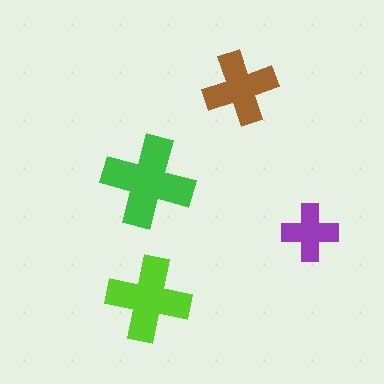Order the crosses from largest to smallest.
the green one, the lime one, the brown one, the purple one.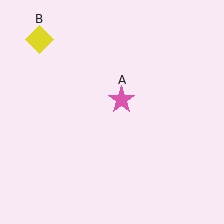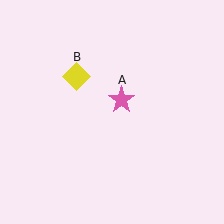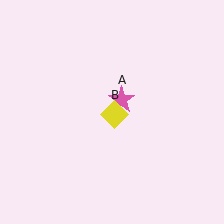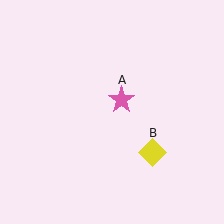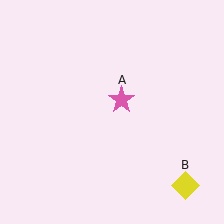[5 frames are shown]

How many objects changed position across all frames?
1 object changed position: yellow diamond (object B).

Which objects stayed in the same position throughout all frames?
Pink star (object A) remained stationary.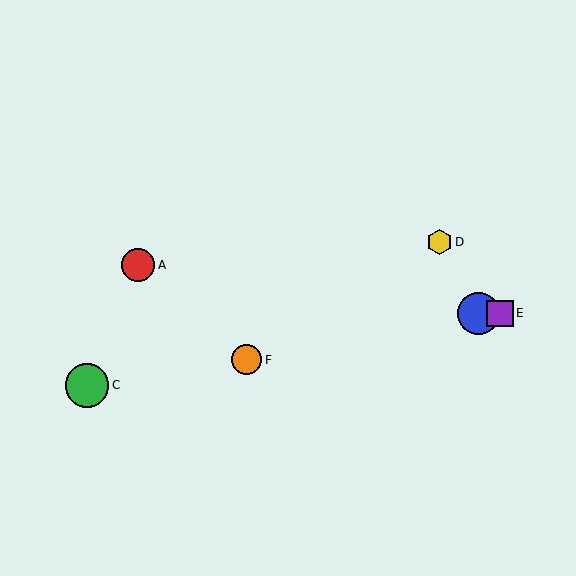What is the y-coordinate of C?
Object C is at y≈385.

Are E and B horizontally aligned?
Yes, both are at y≈313.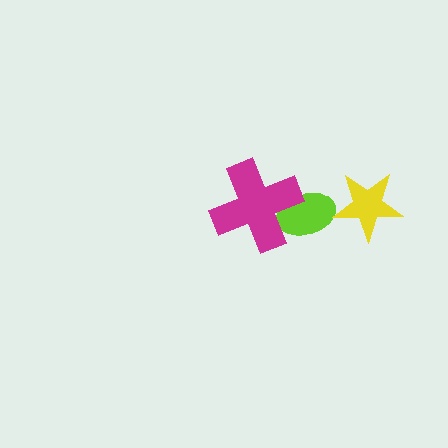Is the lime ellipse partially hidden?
Yes, it is partially covered by another shape.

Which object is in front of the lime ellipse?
The magenta cross is in front of the lime ellipse.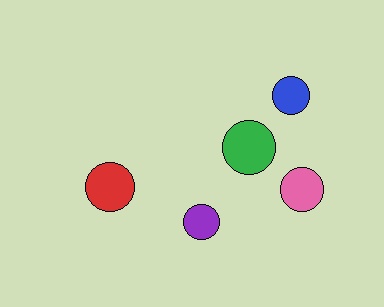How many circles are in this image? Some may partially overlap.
There are 5 circles.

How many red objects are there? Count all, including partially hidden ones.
There is 1 red object.